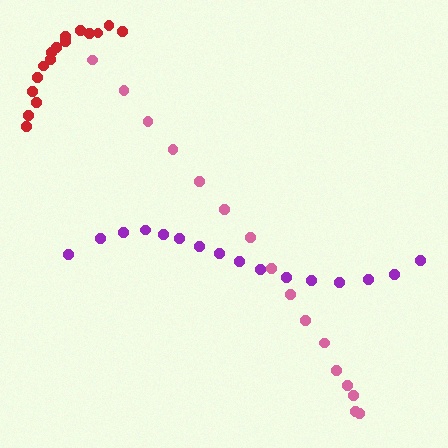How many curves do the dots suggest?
There are 3 distinct paths.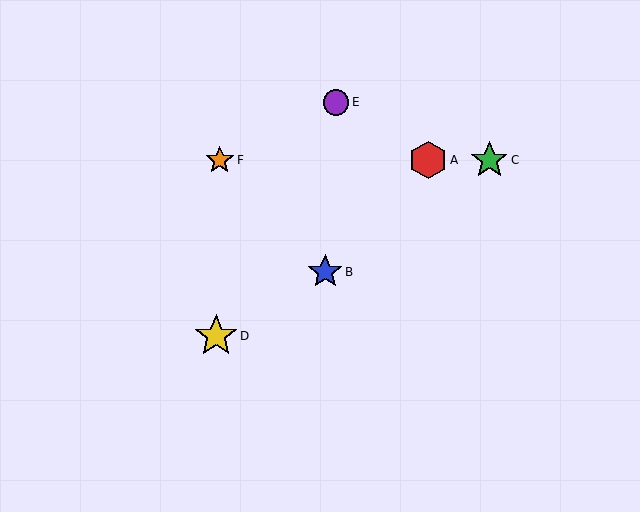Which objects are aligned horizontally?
Objects A, C, F are aligned horizontally.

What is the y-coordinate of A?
Object A is at y≈160.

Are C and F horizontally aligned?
Yes, both are at y≈160.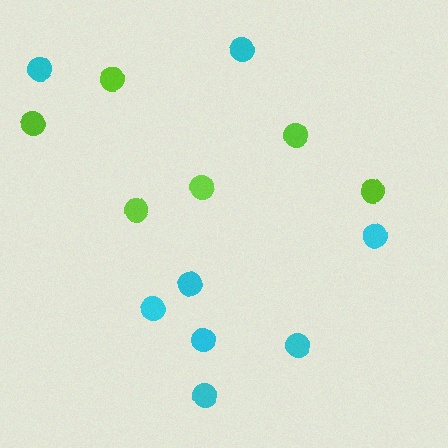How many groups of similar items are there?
There are 2 groups: one group of cyan circles (8) and one group of lime circles (6).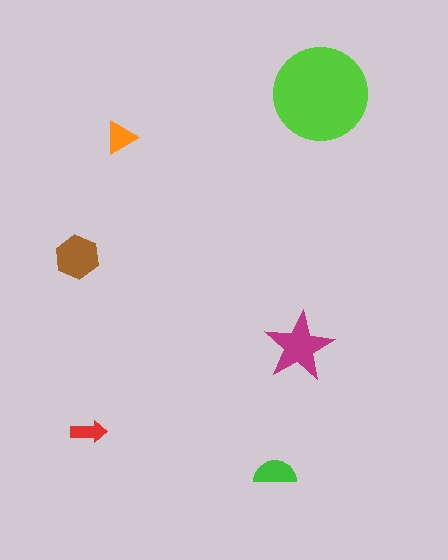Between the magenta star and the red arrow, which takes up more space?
The magenta star.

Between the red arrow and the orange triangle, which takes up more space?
The orange triangle.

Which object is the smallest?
The red arrow.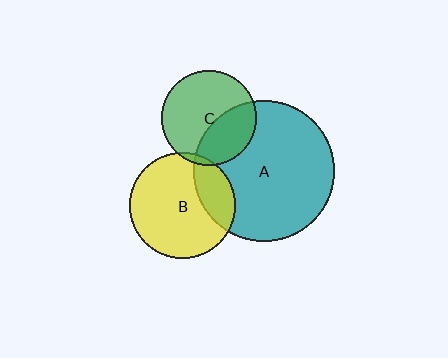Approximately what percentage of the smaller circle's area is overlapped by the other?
Approximately 5%.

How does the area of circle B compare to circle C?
Approximately 1.2 times.